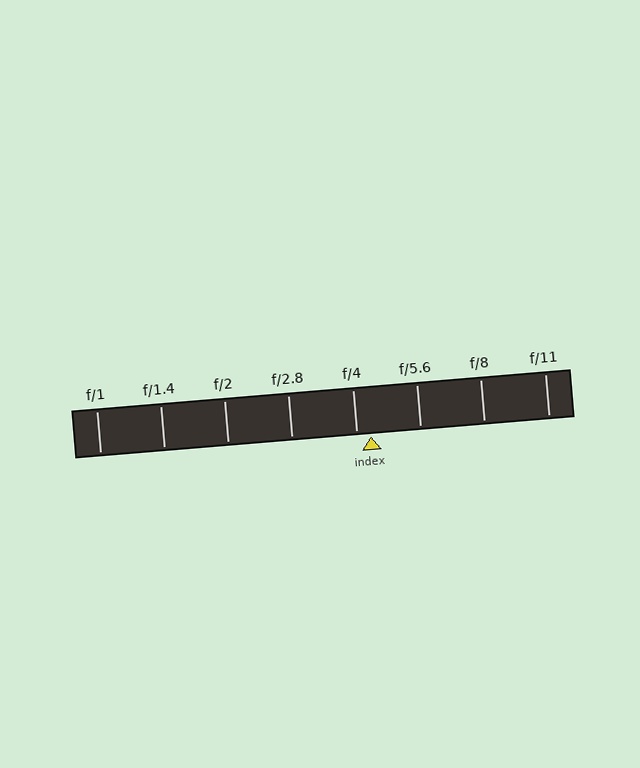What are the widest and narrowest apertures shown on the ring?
The widest aperture shown is f/1 and the narrowest is f/11.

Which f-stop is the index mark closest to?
The index mark is closest to f/4.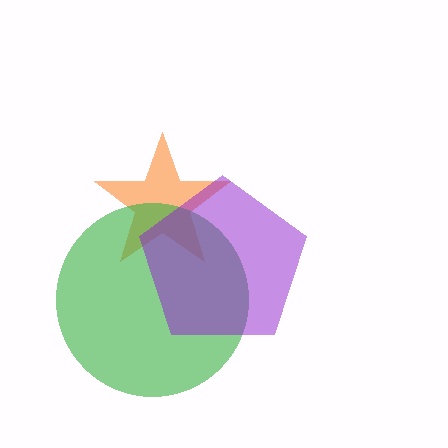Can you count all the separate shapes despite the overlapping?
Yes, there are 3 separate shapes.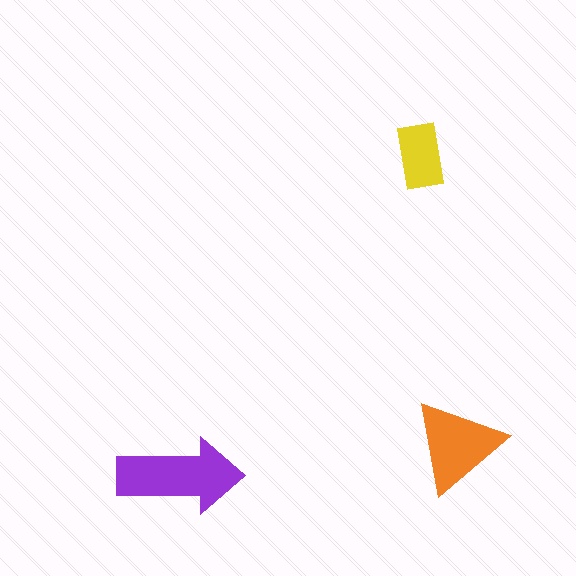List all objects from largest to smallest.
The purple arrow, the orange triangle, the yellow rectangle.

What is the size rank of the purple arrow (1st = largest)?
1st.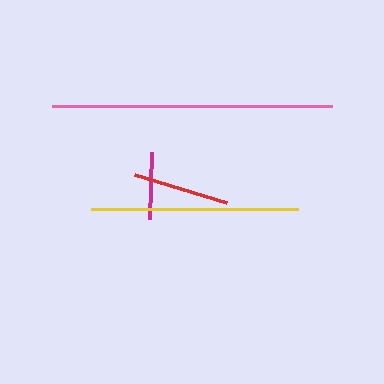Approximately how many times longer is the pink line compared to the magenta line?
The pink line is approximately 4.2 times the length of the magenta line.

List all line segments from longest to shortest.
From longest to shortest: pink, yellow, red, magenta.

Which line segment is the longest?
The pink line is the longest at approximately 280 pixels.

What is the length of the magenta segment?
The magenta segment is approximately 67 pixels long.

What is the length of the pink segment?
The pink segment is approximately 280 pixels long.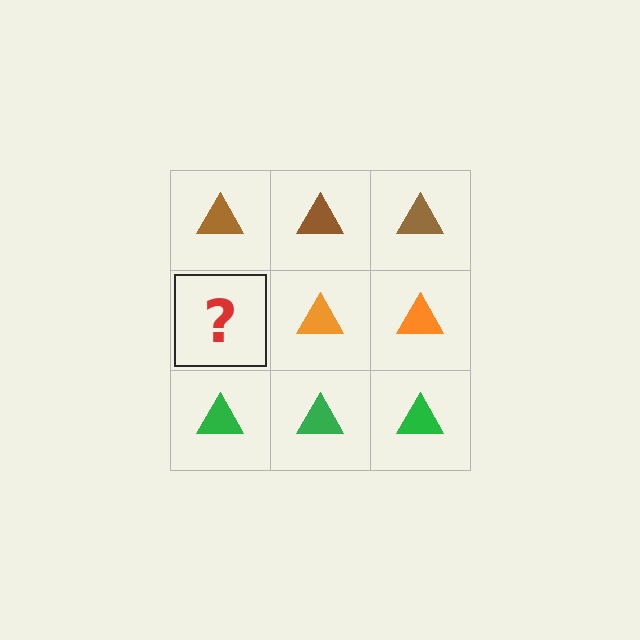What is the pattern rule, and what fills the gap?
The rule is that each row has a consistent color. The gap should be filled with an orange triangle.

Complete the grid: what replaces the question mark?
The question mark should be replaced with an orange triangle.